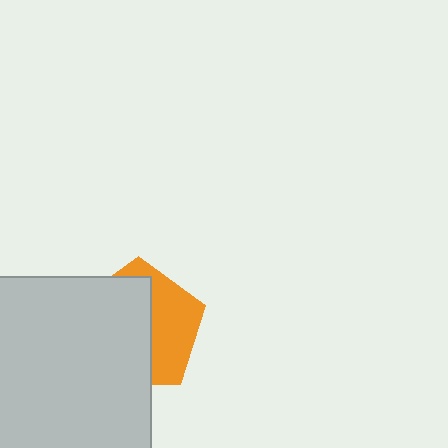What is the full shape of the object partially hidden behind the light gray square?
The partially hidden object is an orange pentagon.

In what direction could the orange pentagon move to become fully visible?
The orange pentagon could move right. That would shift it out from behind the light gray square entirely.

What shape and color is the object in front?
The object in front is a light gray square.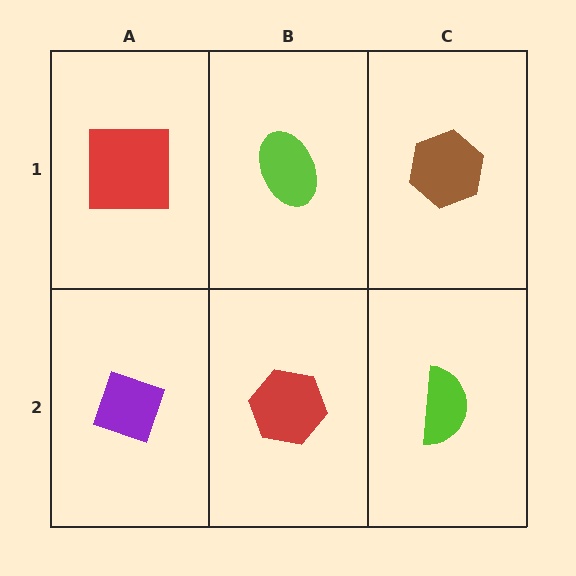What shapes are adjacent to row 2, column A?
A red square (row 1, column A), a red hexagon (row 2, column B).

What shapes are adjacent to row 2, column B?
A lime ellipse (row 1, column B), a purple diamond (row 2, column A), a lime semicircle (row 2, column C).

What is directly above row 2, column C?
A brown hexagon.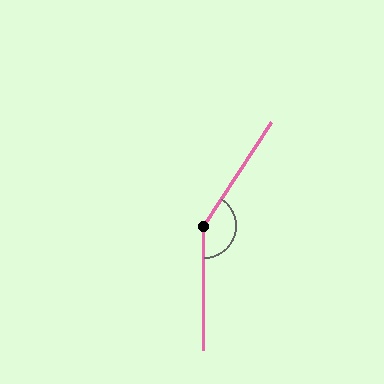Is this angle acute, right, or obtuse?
It is obtuse.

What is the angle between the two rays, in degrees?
Approximately 147 degrees.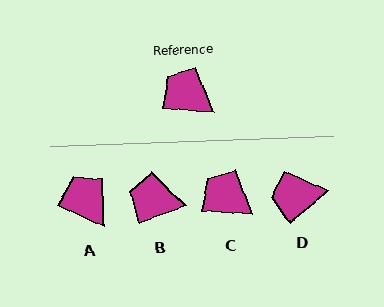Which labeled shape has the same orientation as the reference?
C.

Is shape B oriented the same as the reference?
No, it is off by about 24 degrees.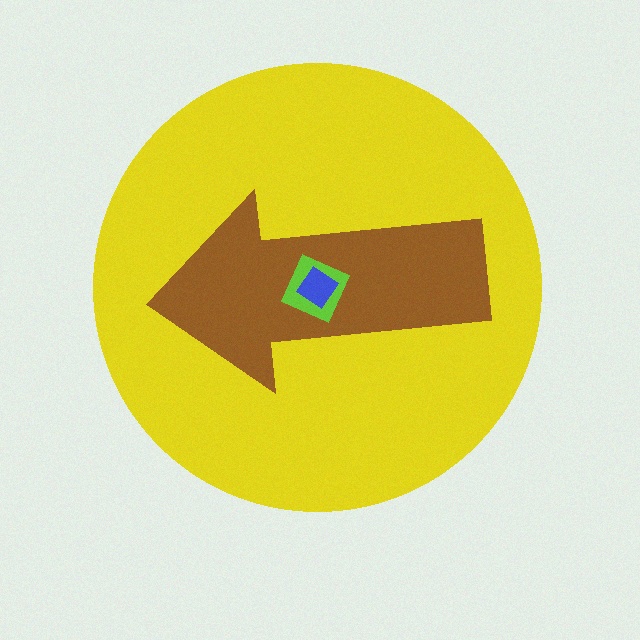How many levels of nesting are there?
4.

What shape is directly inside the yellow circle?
The brown arrow.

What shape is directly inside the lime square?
The blue diamond.